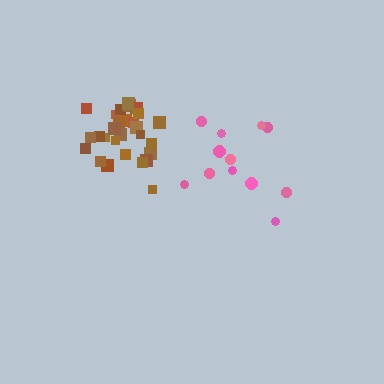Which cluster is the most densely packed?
Brown.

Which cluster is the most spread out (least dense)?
Pink.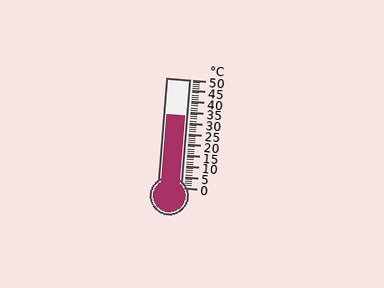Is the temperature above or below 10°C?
The temperature is above 10°C.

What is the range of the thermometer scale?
The thermometer scale ranges from 0°C to 50°C.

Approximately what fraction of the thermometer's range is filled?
The thermometer is filled to approximately 65% of its range.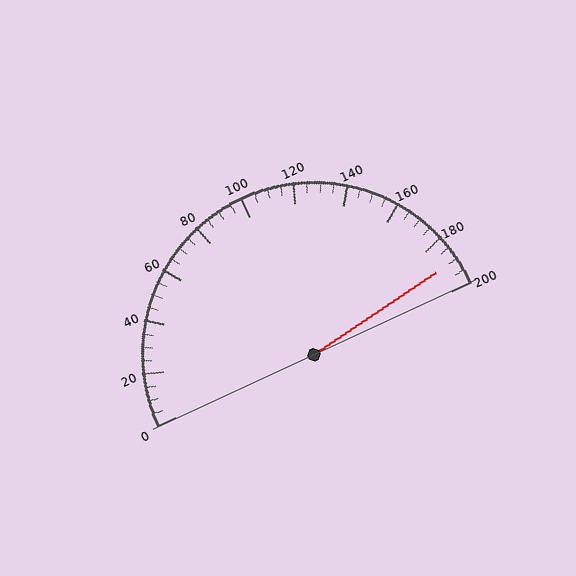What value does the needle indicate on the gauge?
The needle indicates approximately 190.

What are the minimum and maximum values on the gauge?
The gauge ranges from 0 to 200.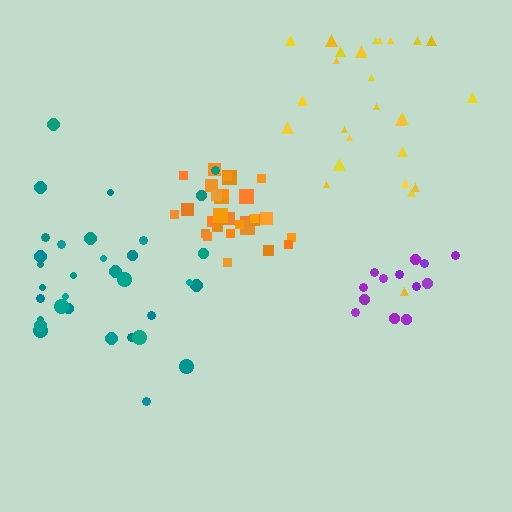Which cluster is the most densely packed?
Orange.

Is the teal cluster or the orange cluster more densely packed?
Orange.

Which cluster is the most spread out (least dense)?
Yellow.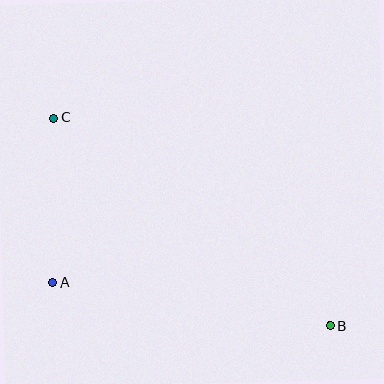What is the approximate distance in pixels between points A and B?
The distance between A and B is approximately 280 pixels.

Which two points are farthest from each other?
Points B and C are farthest from each other.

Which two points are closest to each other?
Points A and C are closest to each other.